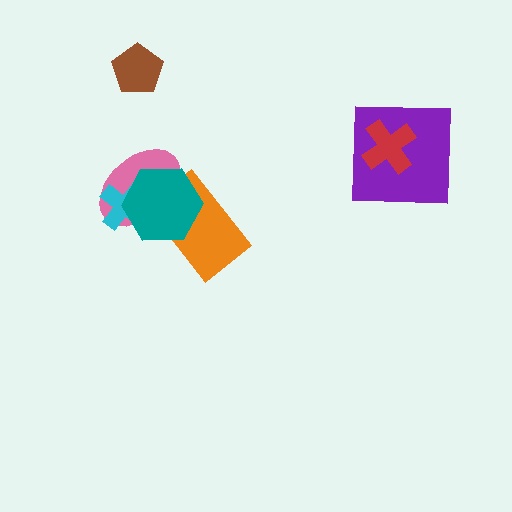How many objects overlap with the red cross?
1 object overlaps with the red cross.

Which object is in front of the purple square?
The red cross is in front of the purple square.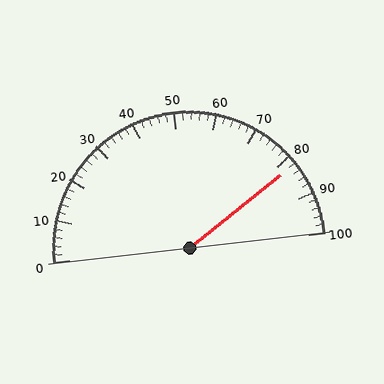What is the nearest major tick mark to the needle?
The nearest major tick mark is 80.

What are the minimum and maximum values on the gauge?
The gauge ranges from 0 to 100.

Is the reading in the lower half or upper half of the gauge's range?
The reading is in the upper half of the range (0 to 100).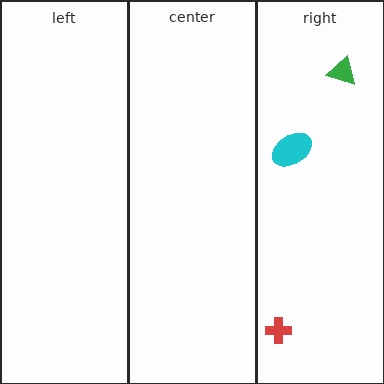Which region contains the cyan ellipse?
The right region.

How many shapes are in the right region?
3.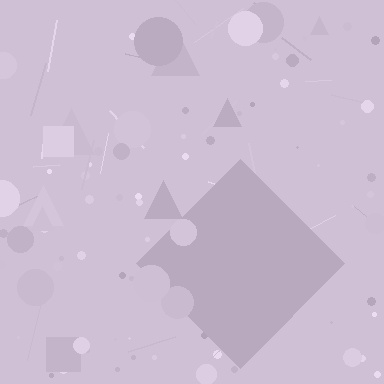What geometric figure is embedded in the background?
A diamond is embedded in the background.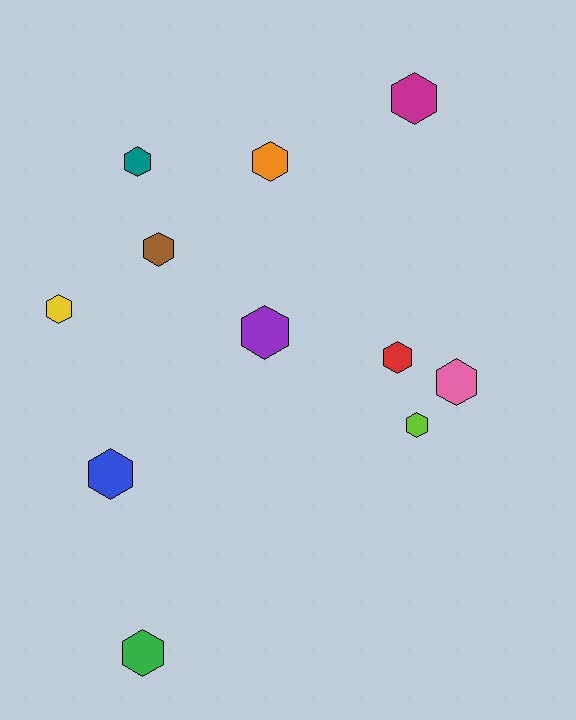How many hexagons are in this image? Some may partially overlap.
There are 11 hexagons.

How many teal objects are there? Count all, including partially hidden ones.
There is 1 teal object.